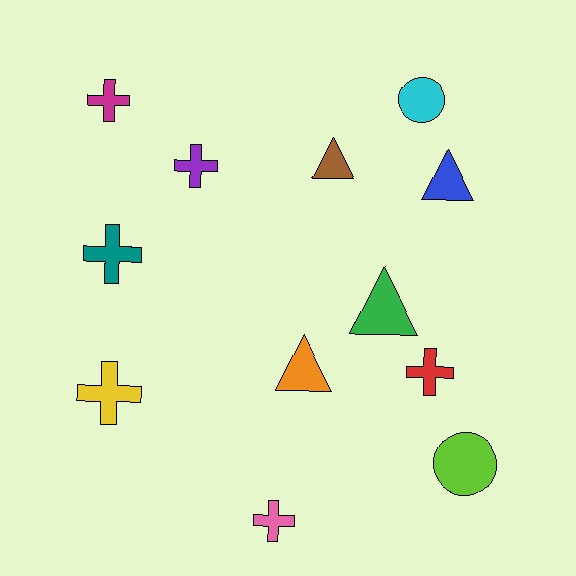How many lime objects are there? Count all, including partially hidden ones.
There is 1 lime object.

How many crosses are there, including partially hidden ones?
There are 6 crosses.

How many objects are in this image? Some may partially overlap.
There are 12 objects.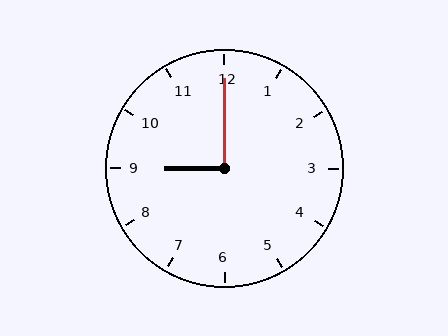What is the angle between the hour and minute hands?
Approximately 90 degrees.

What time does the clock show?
9:00.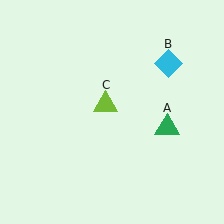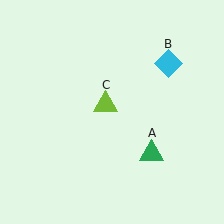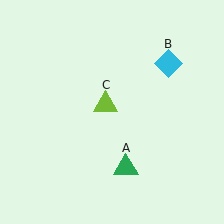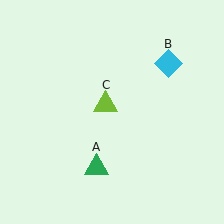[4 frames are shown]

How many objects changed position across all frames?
1 object changed position: green triangle (object A).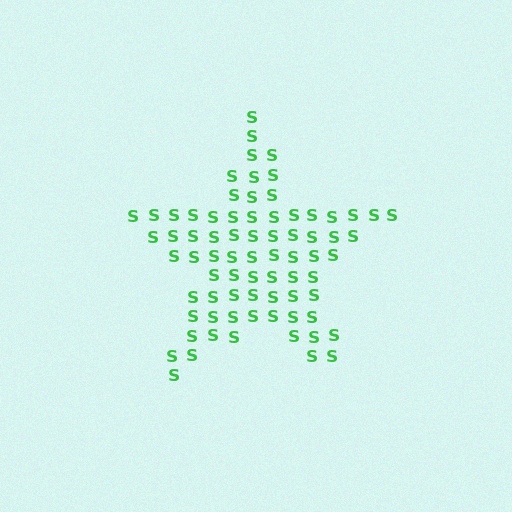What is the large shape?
The large shape is a star.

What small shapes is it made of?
It is made of small letter S's.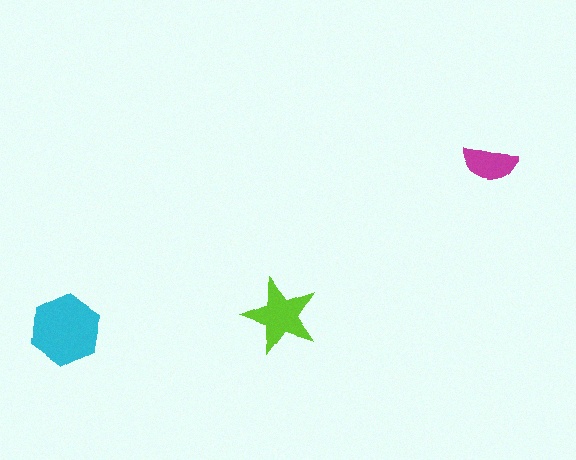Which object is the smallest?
The magenta semicircle.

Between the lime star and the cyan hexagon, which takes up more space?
The cyan hexagon.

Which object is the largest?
The cyan hexagon.